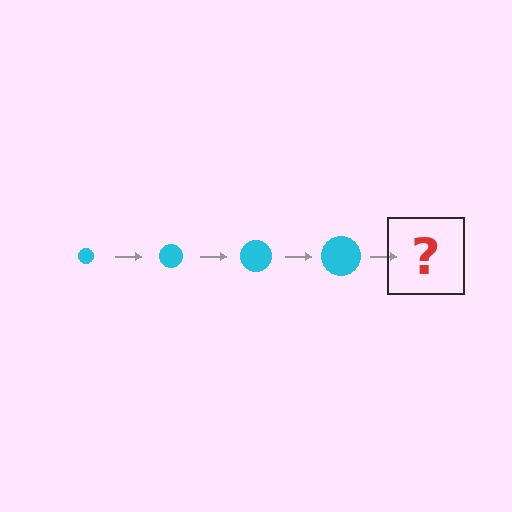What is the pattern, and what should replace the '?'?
The pattern is that the circle gets progressively larger each step. The '?' should be a cyan circle, larger than the previous one.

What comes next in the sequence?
The next element should be a cyan circle, larger than the previous one.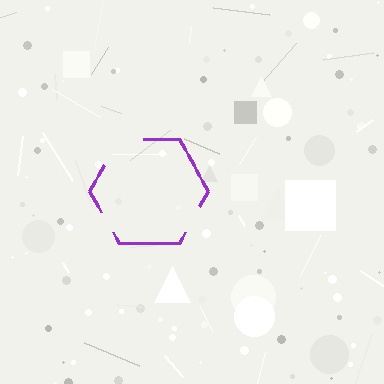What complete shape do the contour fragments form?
The contour fragments form a hexagon.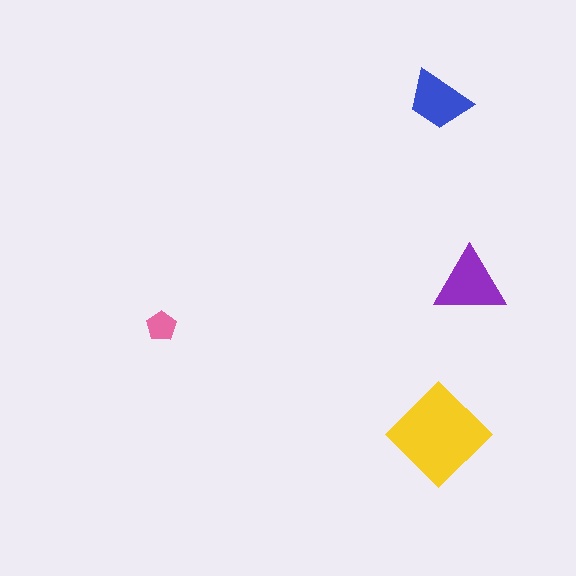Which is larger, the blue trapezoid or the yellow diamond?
The yellow diamond.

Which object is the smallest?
The pink pentagon.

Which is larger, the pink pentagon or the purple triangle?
The purple triangle.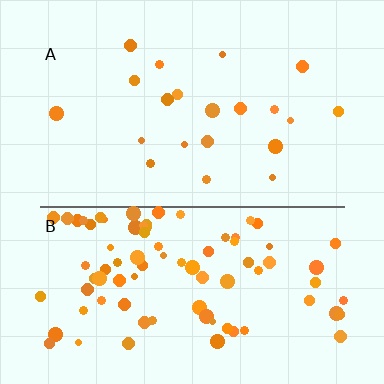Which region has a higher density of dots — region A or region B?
B (the bottom).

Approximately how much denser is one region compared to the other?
Approximately 4.1× — region B over region A.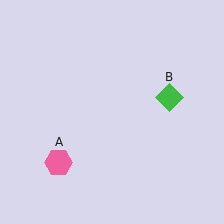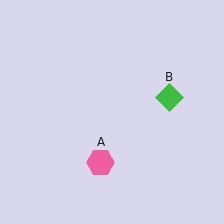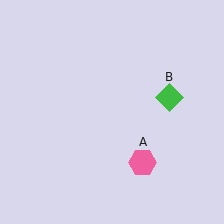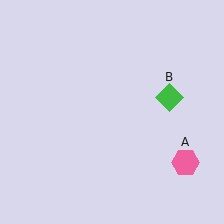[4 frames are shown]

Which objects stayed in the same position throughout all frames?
Green diamond (object B) remained stationary.